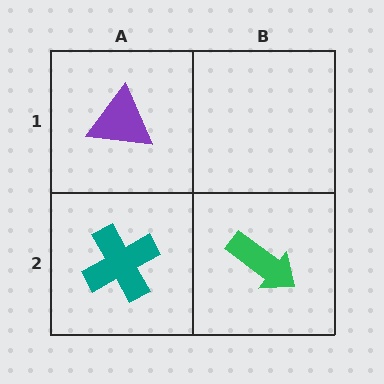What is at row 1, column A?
A purple triangle.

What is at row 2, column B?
A green arrow.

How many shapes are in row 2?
2 shapes.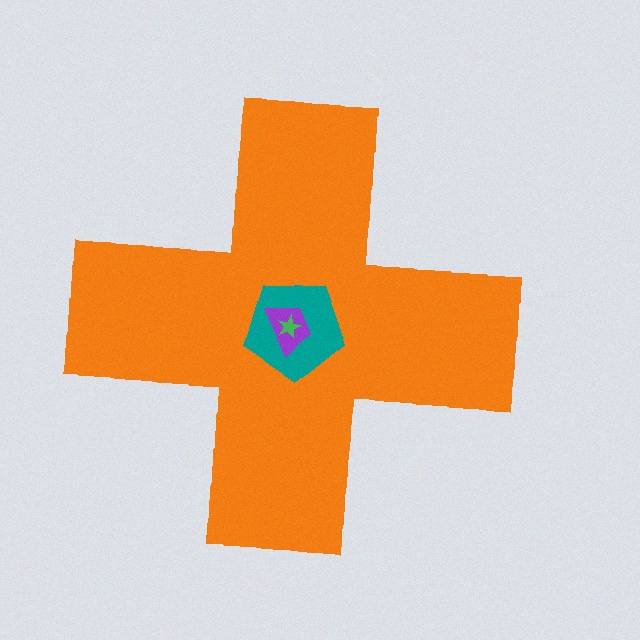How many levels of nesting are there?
4.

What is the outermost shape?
The orange cross.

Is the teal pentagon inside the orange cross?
Yes.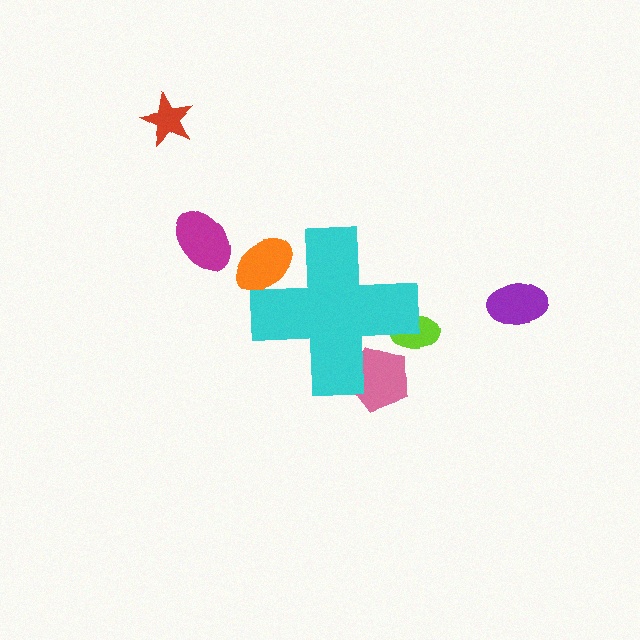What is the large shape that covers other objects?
A cyan cross.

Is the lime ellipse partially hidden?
Yes, the lime ellipse is partially hidden behind the cyan cross.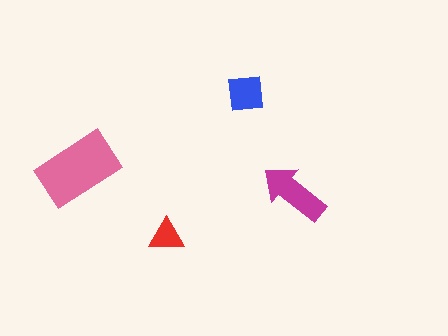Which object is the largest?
The pink rectangle.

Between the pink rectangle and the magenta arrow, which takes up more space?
The pink rectangle.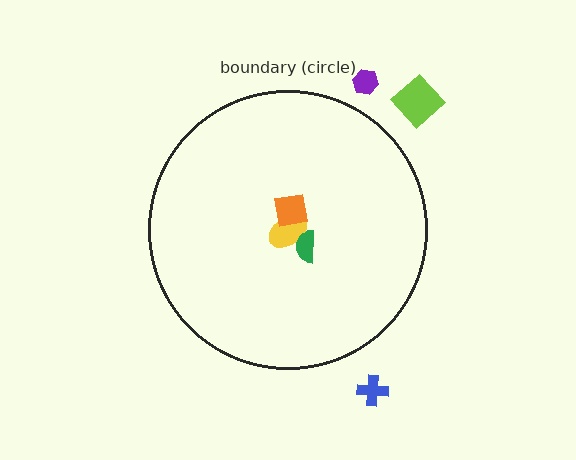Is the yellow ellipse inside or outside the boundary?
Inside.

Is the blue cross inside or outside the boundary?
Outside.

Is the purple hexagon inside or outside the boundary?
Outside.